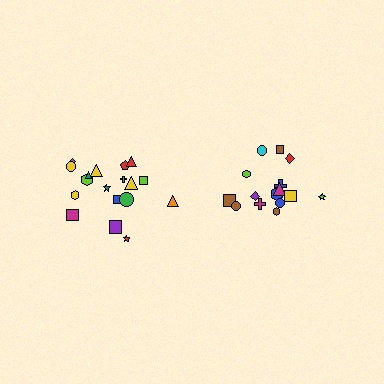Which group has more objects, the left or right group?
The left group.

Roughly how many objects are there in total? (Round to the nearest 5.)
Roughly 35 objects in total.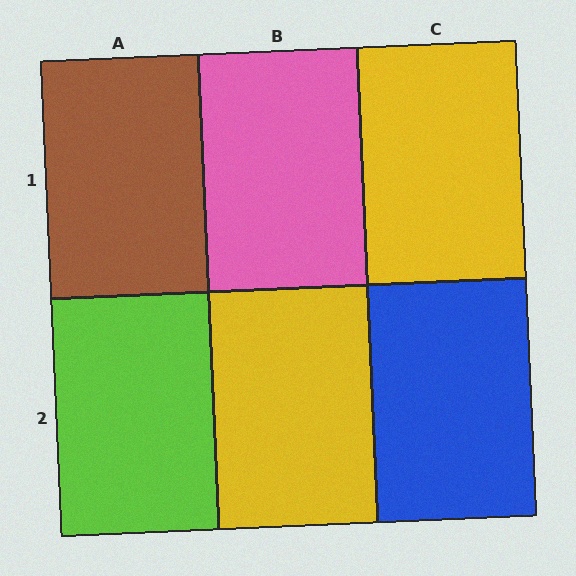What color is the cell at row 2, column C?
Blue.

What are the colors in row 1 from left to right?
Brown, pink, yellow.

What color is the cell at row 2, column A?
Lime.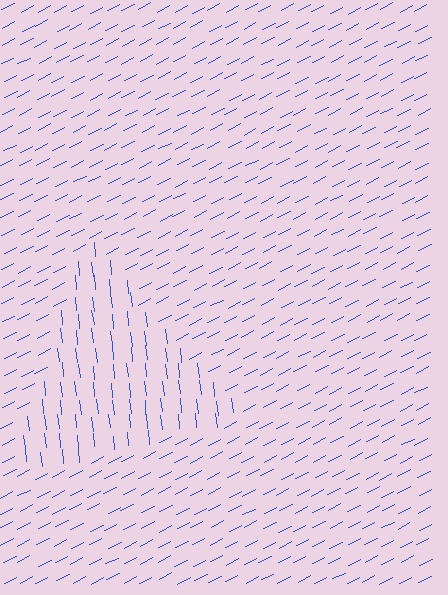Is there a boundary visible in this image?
Yes, there is a texture boundary formed by a change in line orientation.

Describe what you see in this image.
The image is filled with small blue line segments. A triangle region in the image has lines oriented differently from the surrounding lines, creating a visible texture boundary.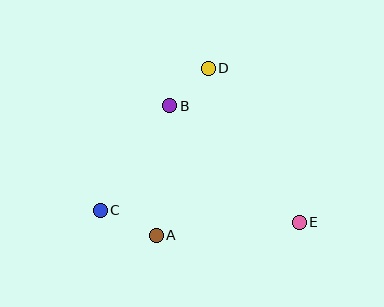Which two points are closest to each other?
Points B and D are closest to each other.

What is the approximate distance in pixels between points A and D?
The distance between A and D is approximately 175 pixels.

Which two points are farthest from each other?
Points C and E are farthest from each other.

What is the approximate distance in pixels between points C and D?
The distance between C and D is approximately 178 pixels.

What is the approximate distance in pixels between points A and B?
The distance between A and B is approximately 131 pixels.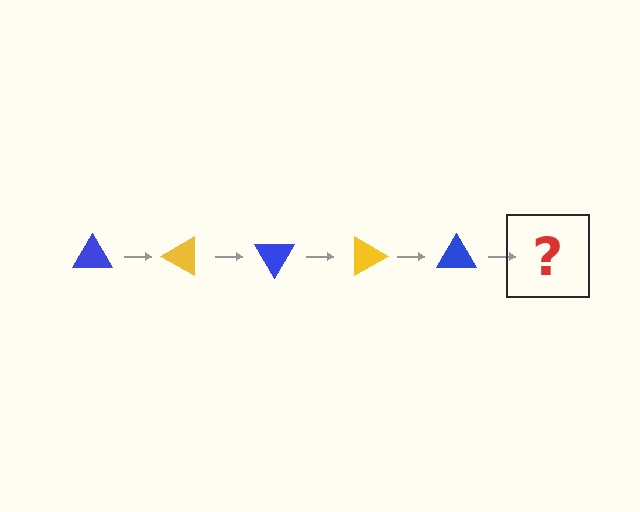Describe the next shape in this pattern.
It should be a yellow triangle, rotated 150 degrees from the start.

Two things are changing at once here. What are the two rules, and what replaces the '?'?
The two rules are that it rotates 30 degrees each step and the color cycles through blue and yellow. The '?' should be a yellow triangle, rotated 150 degrees from the start.